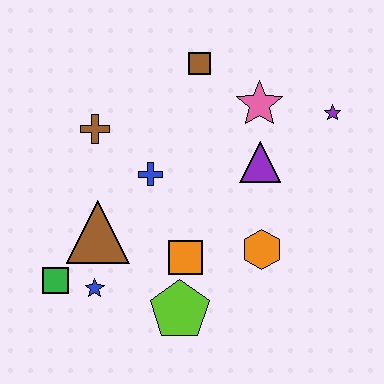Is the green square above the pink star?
No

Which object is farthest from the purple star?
The green square is farthest from the purple star.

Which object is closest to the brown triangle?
The blue star is closest to the brown triangle.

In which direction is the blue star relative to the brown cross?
The blue star is below the brown cross.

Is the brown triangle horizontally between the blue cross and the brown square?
No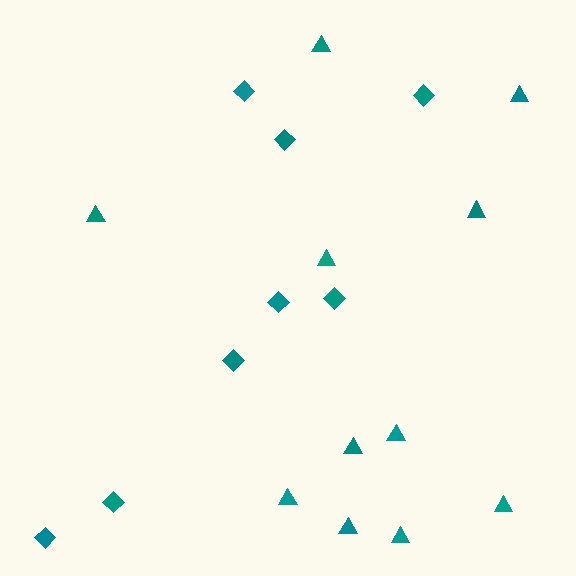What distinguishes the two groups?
There are 2 groups: one group of triangles (11) and one group of diamonds (8).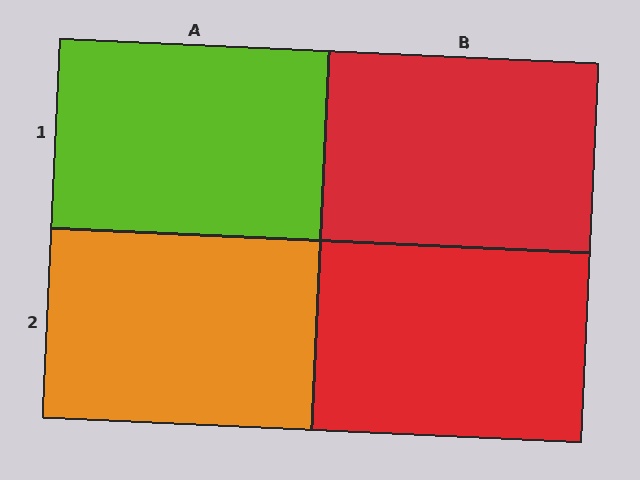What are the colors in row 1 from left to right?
Lime, red.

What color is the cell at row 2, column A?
Orange.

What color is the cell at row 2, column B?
Red.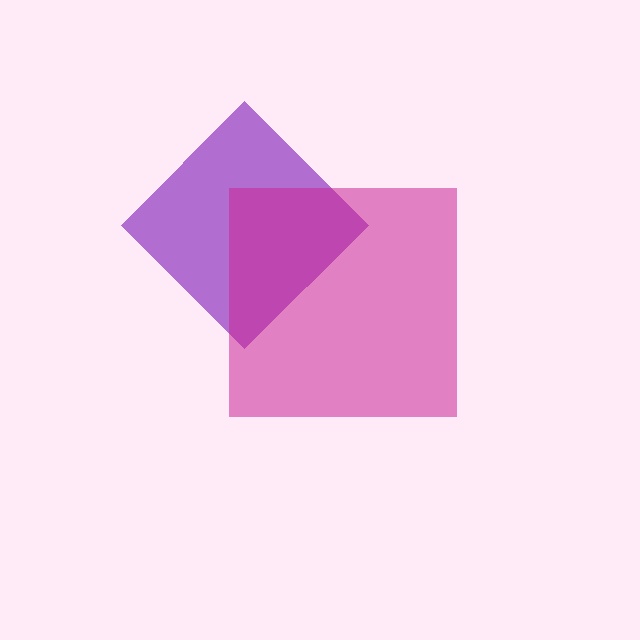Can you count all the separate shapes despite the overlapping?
Yes, there are 2 separate shapes.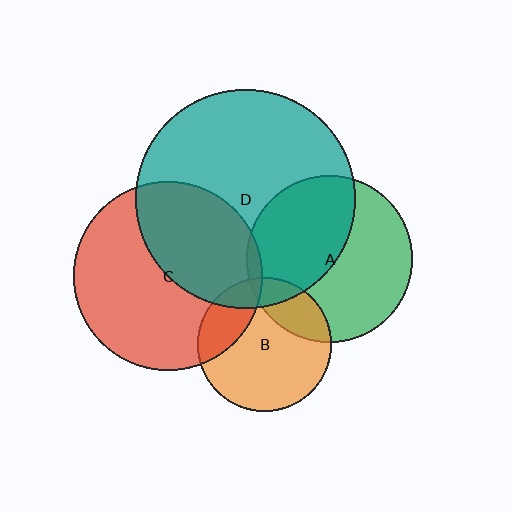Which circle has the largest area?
Circle D (teal).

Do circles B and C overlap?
Yes.